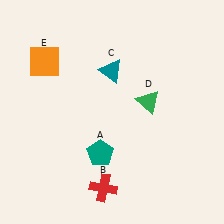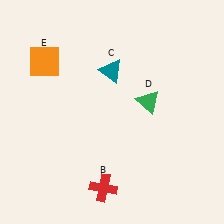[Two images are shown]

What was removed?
The teal pentagon (A) was removed in Image 2.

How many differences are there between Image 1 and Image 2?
There is 1 difference between the two images.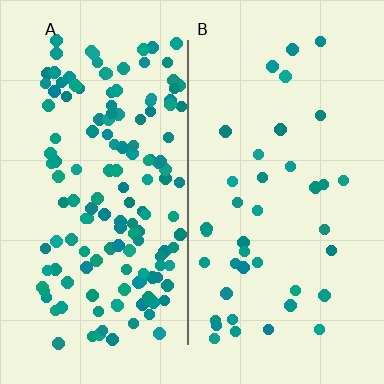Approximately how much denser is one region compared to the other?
Approximately 3.7× — region A over region B.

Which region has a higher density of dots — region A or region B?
A (the left).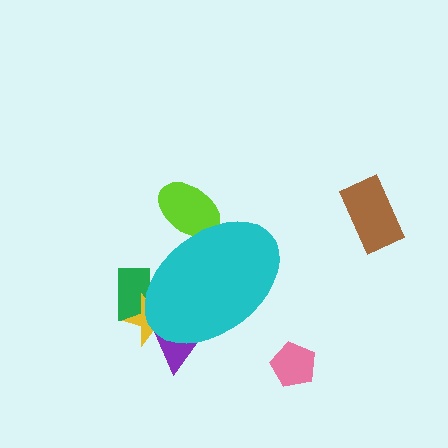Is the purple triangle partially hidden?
Yes, the purple triangle is partially hidden behind the cyan ellipse.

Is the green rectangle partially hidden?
Yes, the green rectangle is partially hidden behind the cyan ellipse.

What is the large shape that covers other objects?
A cyan ellipse.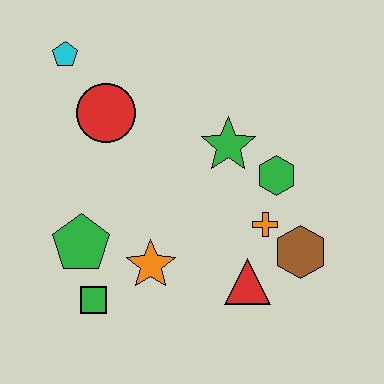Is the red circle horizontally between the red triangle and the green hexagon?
No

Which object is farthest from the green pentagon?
The brown hexagon is farthest from the green pentagon.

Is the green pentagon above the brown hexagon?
Yes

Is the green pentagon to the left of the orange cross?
Yes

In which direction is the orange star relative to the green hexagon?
The orange star is to the left of the green hexagon.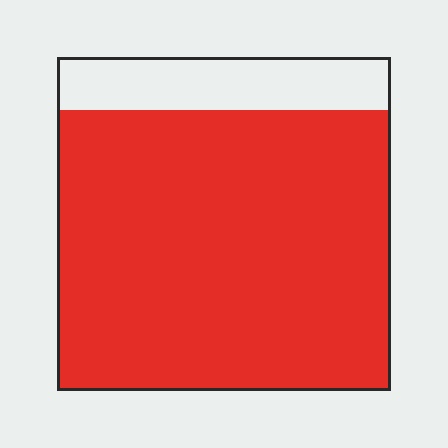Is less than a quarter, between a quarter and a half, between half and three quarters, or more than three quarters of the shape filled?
More than three quarters.